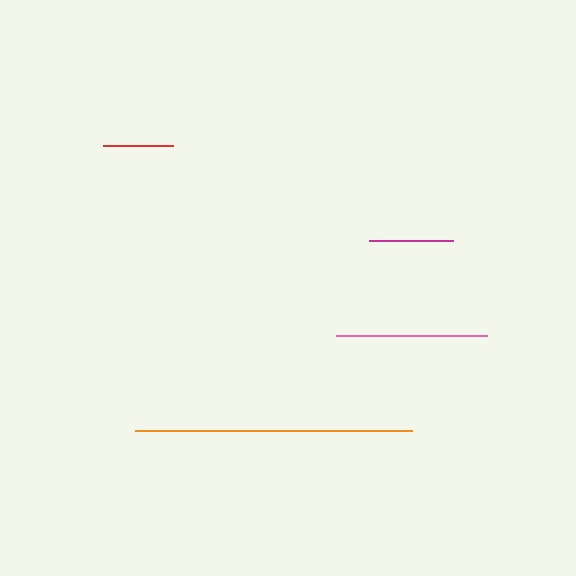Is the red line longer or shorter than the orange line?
The orange line is longer than the red line.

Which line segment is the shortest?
The red line is the shortest at approximately 71 pixels.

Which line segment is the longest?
The orange line is the longest at approximately 277 pixels.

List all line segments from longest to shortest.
From longest to shortest: orange, pink, magenta, red.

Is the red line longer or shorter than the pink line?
The pink line is longer than the red line.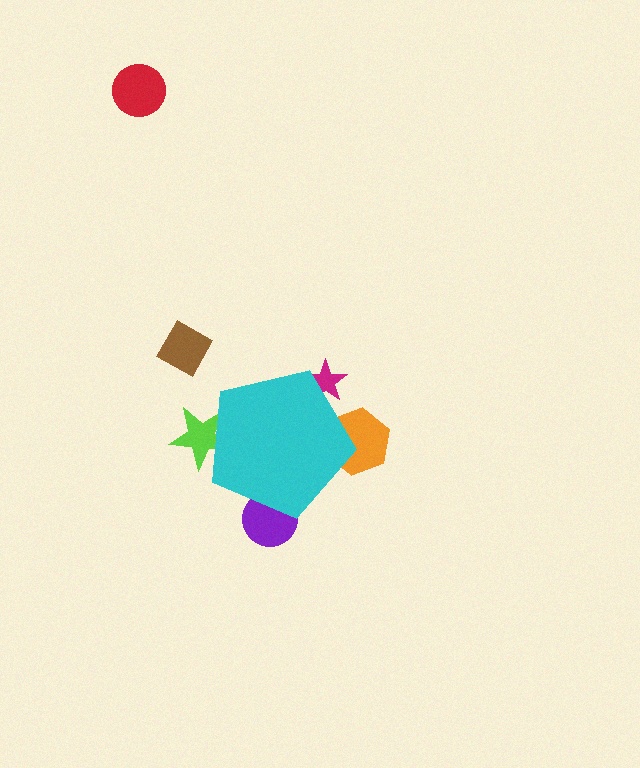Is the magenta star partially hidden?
Yes, the magenta star is partially hidden behind the cyan pentagon.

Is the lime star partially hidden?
Yes, the lime star is partially hidden behind the cyan pentagon.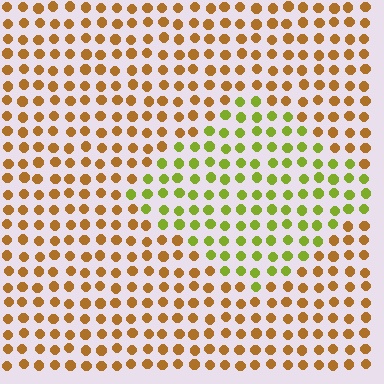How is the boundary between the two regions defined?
The boundary is defined purely by a slight shift in hue (about 49 degrees). Spacing, size, and orientation are identical on both sides.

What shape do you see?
I see a diamond.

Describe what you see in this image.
The image is filled with small brown elements in a uniform arrangement. A diamond-shaped region is visible where the elements are tinted to a slightly different hue, forming a subtle color boundary.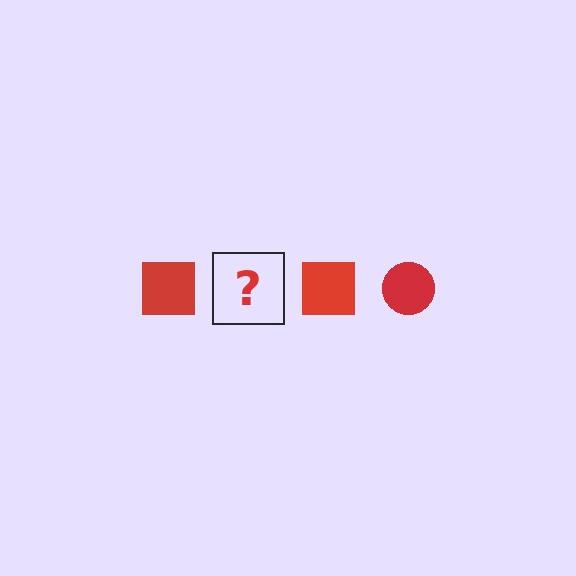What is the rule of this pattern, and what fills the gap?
The rule is that the pattern cycles through square, circle shapes in red. The gap should be filled with a red circle.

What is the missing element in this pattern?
The missing element is a red circle.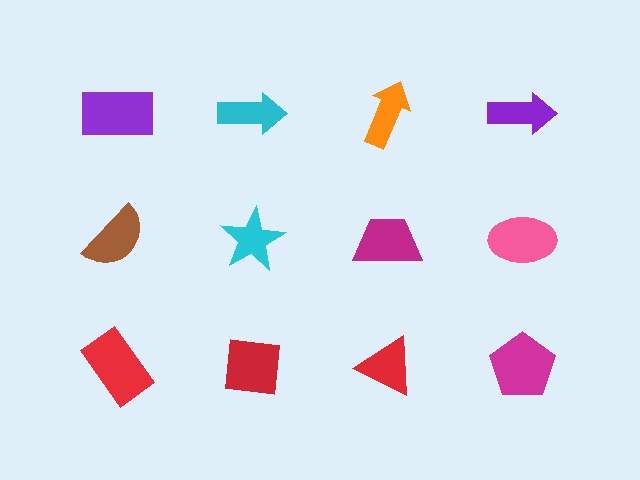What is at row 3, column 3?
A red triangle.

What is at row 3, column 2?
A red square.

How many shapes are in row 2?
4 shapes.